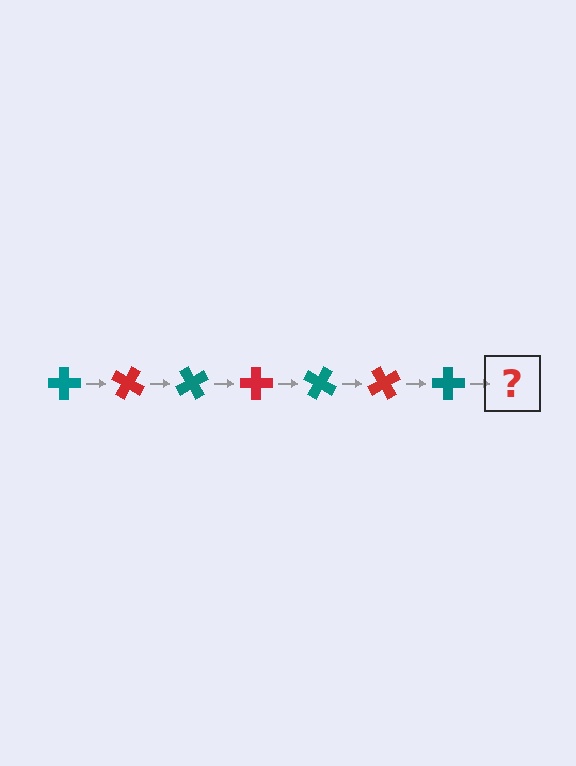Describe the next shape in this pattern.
It should be a red cross, rotated 210 degrees from the start.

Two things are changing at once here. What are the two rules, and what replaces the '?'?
The two rules are that it rotates 30 degrees each step and the color cycles through teal and red. The '?' should be a red cross, rotated 210 degrees from the start.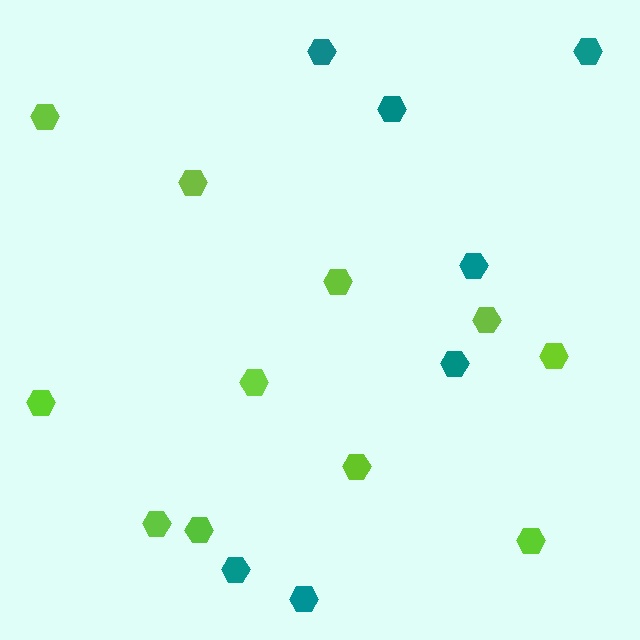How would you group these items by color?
There are 2 groups: one group of lime hexagons (11) and one group of teal hexagons (7).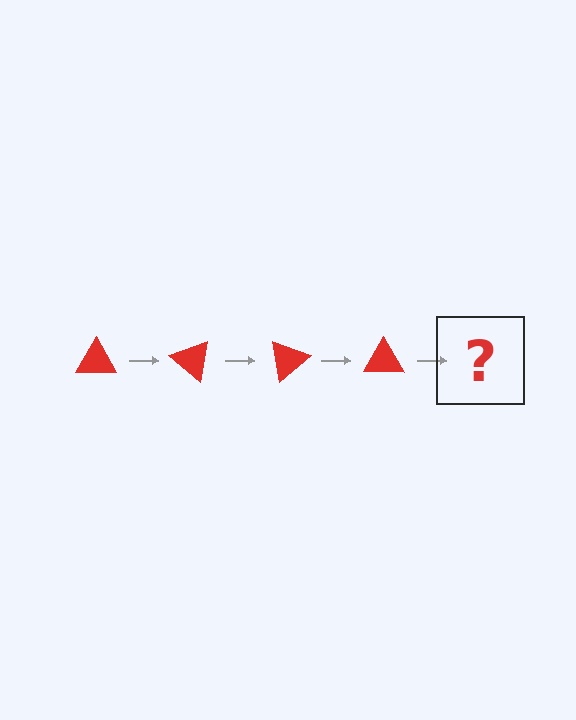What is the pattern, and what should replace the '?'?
The pattern is that the triangle rotates 40 degrees each step. The '?' should be a red triangle rotated 160 degrees.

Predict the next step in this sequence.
The next step is a red triangle rotated 160 degrees.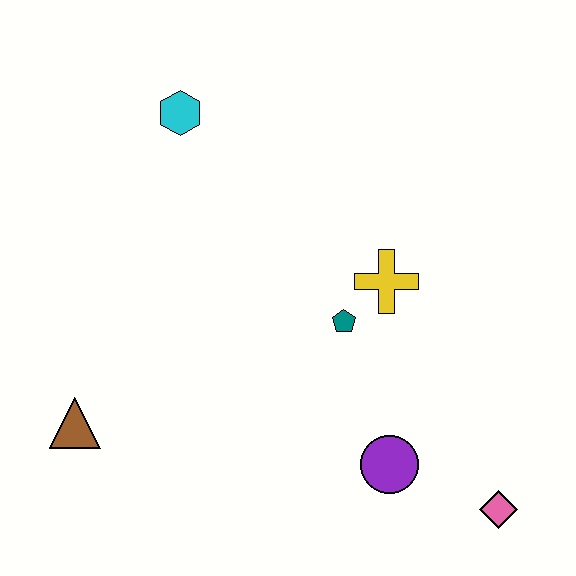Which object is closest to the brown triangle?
The teal pentagon is closest to the brown triangle.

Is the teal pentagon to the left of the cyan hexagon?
No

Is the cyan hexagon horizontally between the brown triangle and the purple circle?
Yes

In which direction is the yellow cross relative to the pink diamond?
The yellow cross is above the pink diamond.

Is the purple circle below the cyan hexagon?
Yes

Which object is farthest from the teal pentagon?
The brown triangle is farthest from the teal pentagon.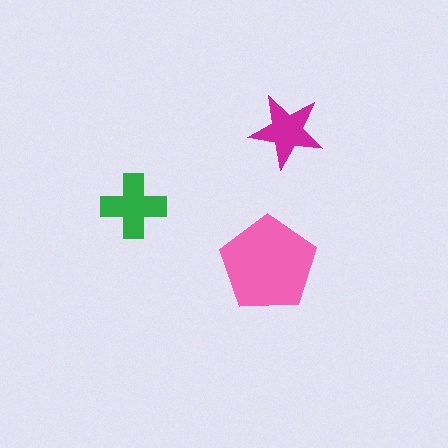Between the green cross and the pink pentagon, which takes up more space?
The pink pentagon.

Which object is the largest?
The pink pentagon.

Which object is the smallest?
The magenta star.